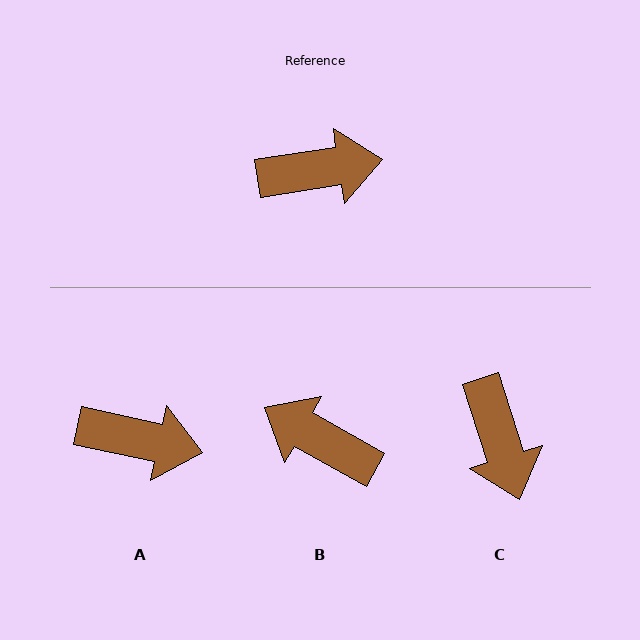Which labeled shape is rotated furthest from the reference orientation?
B, about 142 degrees away.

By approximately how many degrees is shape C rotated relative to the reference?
Approximately 81 degrees clockwise.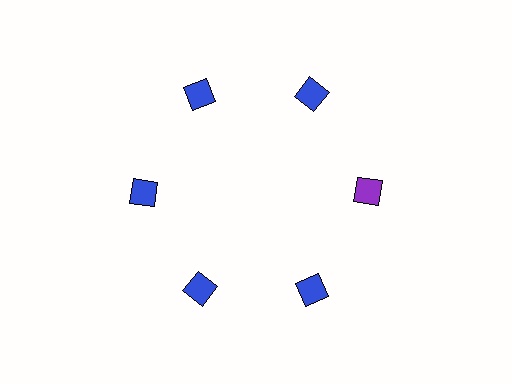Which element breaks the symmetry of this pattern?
The purple diamond at roughly the 3 o'clock position breaks the symmetry. All other shapes are blue diamonds.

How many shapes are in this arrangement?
There are 6 shapes arranged in a ring pattern.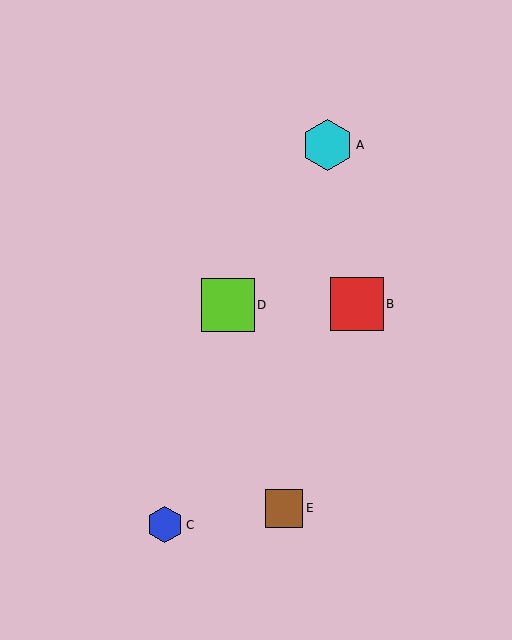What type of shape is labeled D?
Shape D is a lime square.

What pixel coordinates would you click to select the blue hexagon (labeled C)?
Click at (165, 525) to select the blue hexagon C.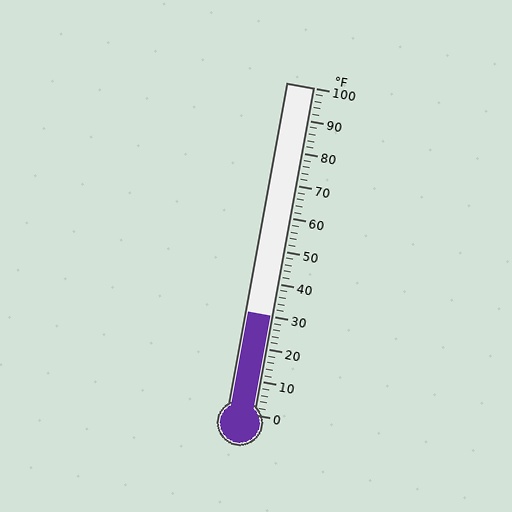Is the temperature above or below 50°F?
The temperature is below 50°F.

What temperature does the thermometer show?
The thermometer shows approximately 30°F.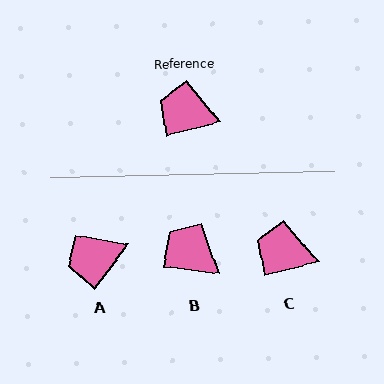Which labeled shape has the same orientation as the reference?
C.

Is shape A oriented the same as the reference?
No, it is off by about 39 degrees.